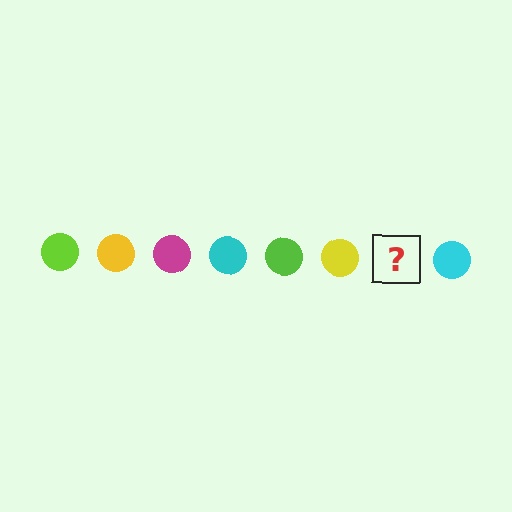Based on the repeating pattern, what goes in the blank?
The blank should be a magenta circle.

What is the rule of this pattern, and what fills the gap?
The rule is that the pattern cycles through lime, yellow, magenta, cyan circles. The gap should be filled with a magenta circle.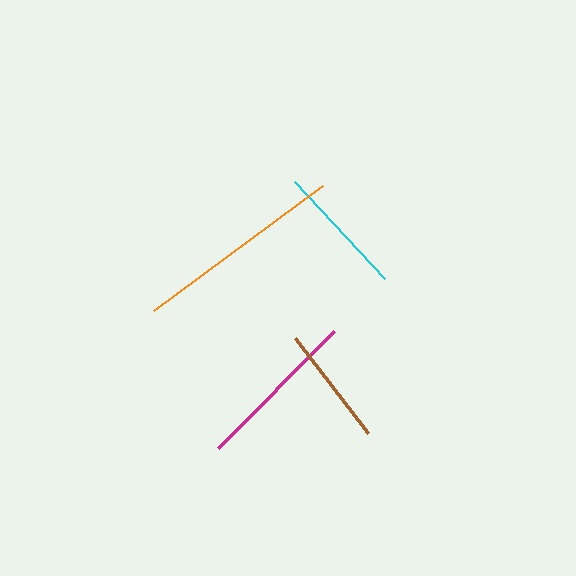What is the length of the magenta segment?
The magenta segment is approximately 165 pixels long.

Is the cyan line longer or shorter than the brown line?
The cyan line is longer than the brown line.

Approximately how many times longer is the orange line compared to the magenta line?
The orange line is approximately 1.3 times the length of the magenta line.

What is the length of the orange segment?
The orange segment is approximately 211 pixels long.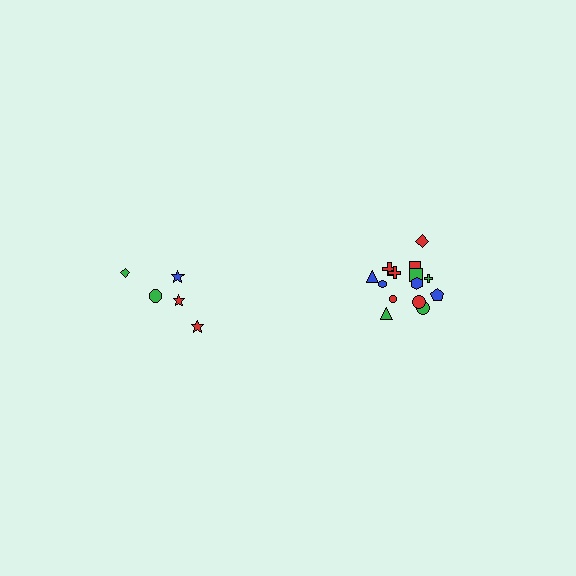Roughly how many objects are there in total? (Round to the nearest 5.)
Roughly 20 objects in total.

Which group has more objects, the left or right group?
The right group.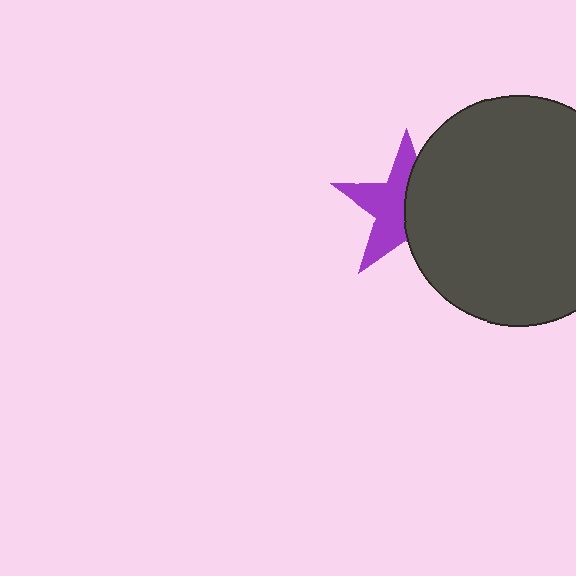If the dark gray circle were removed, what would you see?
You would see the complete purple star.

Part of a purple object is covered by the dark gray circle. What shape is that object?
It is a star.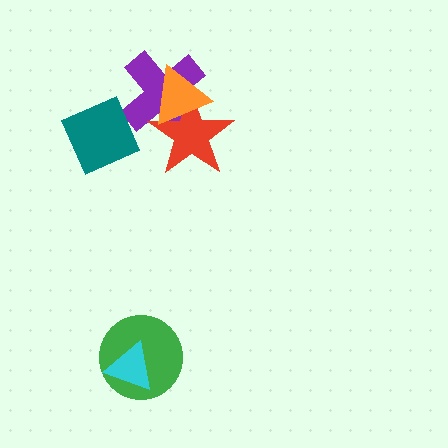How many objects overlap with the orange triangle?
2 objects overlap with the orange triangle.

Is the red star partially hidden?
Yes, it is partially covered by another shape.